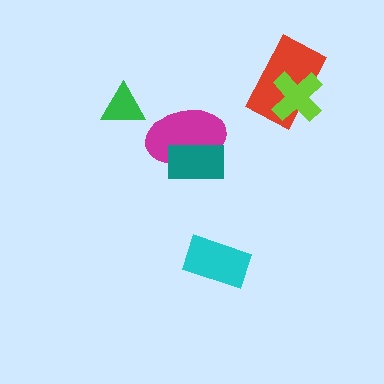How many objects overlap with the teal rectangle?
1 object overlaps with the teal rectangle.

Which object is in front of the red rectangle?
The lime cross is in front of the red rectangle.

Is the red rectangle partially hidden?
Yes, it is partially covered by another shape.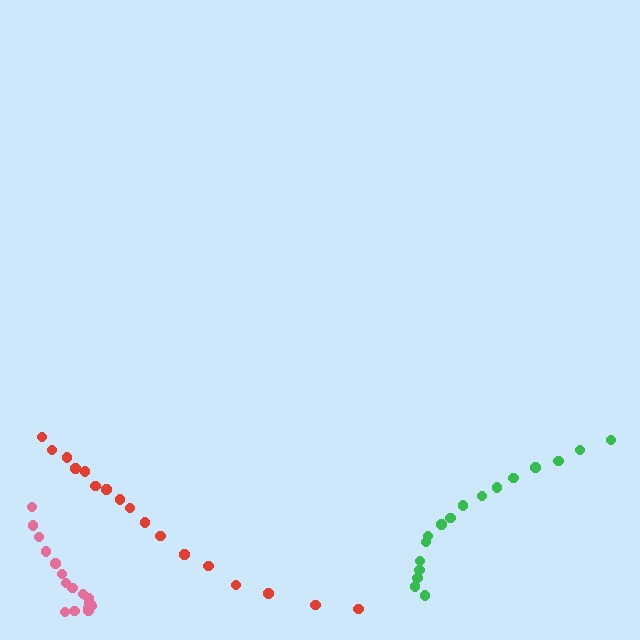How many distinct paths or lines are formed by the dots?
There are 3 distinct paths.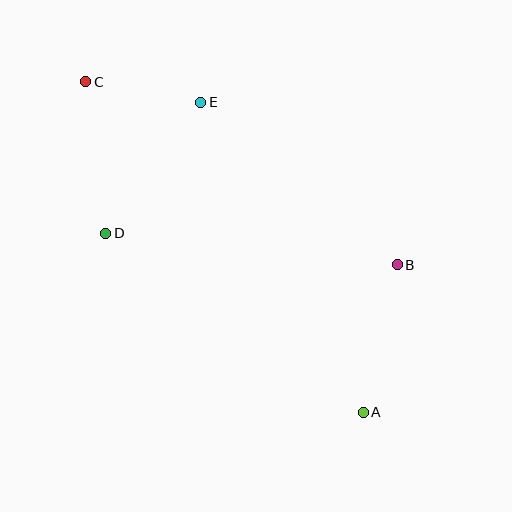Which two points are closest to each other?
Points C and E are closest to each other.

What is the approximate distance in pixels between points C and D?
The distance between C and D is approximately 153 pixels.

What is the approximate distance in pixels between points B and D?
The distance between B and D is approximately 293 pixels.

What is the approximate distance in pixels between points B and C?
The distance between B and C is approximately 361 pixels.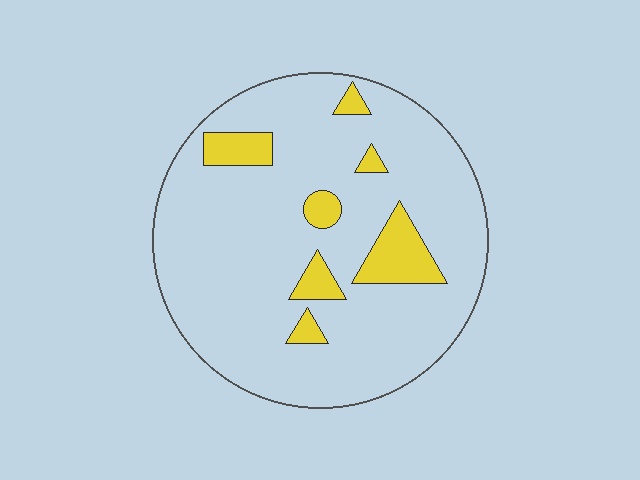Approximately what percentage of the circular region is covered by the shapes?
Approximately 15%.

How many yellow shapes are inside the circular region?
7.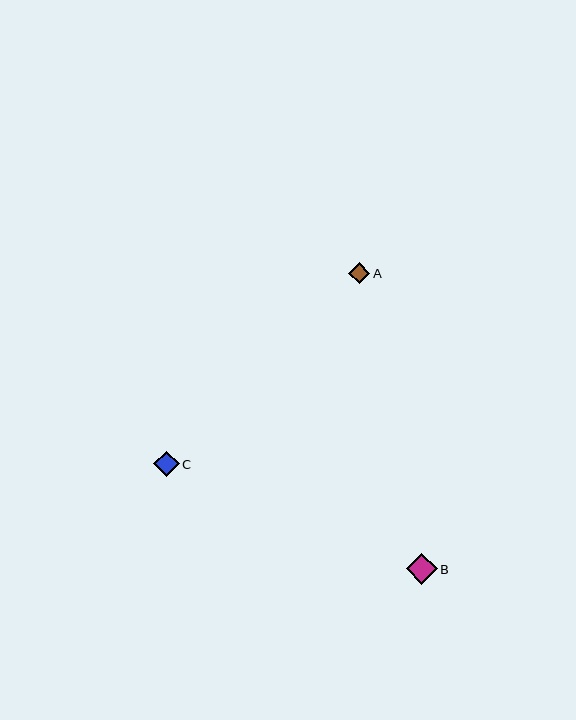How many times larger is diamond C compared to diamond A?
Diamond C is approximately 1.2 times the size of diamond A.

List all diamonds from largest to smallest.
From largest to smallest: B, C, A.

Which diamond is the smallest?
Diamond A is the smallest with a size of approximately 21 pixels.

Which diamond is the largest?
Diamond B is the largest with a size of approximately 31 pixels.